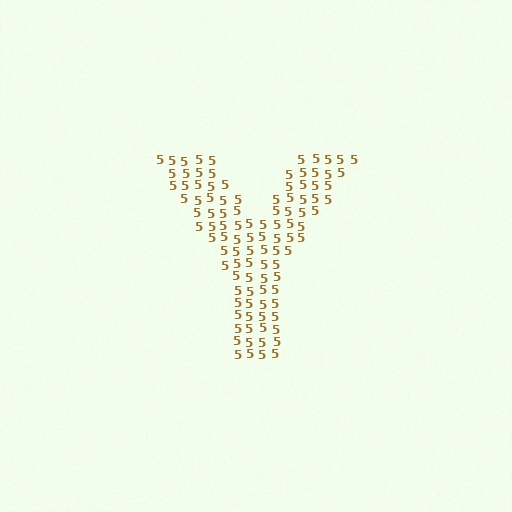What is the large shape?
The large shape is the letter Y.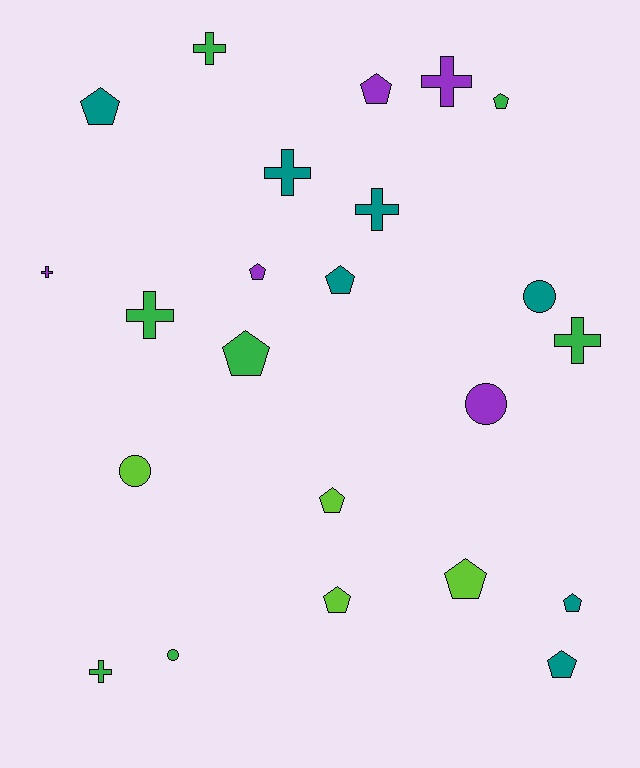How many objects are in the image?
There are 23 objects.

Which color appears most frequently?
Teal, with 7 objects.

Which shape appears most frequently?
Pentagon, with 11 objects.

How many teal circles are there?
There is 1 teal circle.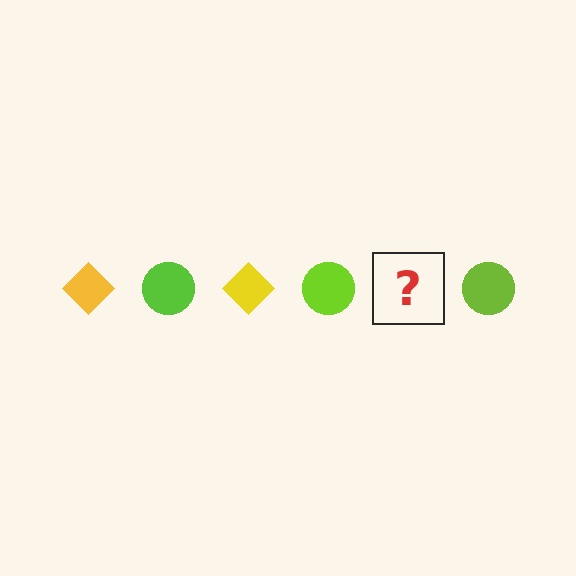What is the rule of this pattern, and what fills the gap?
The rule is that the pattern alternates between yellow diamond and lime circle. The gap should be filled with a yellow diamond.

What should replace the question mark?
The question mark should be replaced with a yellow diamond.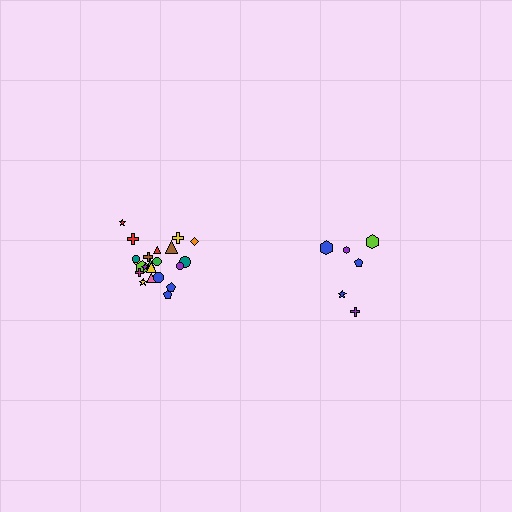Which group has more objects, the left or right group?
The left group.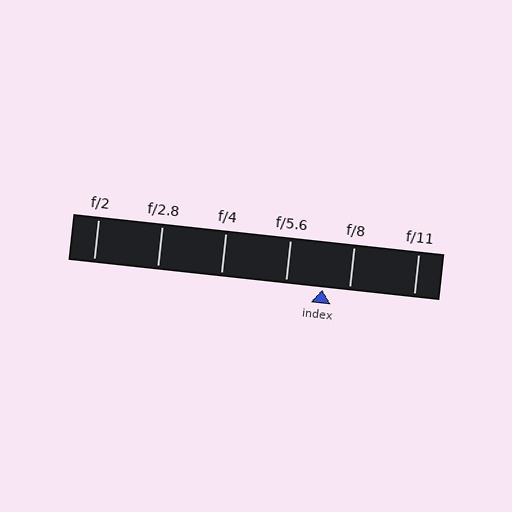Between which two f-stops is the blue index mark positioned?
The index mark is between f/5.6 and f/8.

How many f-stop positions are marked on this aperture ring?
There are 6 f-stop positions marked.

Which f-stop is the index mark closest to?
The index mark is closest to f/8.